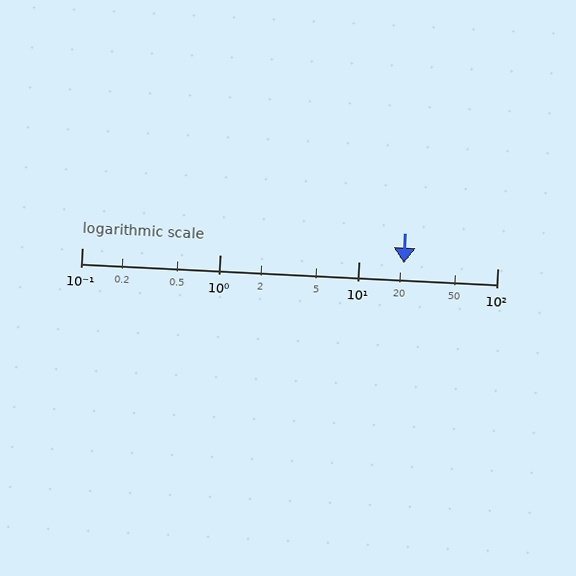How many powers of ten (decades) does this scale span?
The scale spans 3 decades, from 0.1 to 100.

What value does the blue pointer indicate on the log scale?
The pointer indicates approximately 21.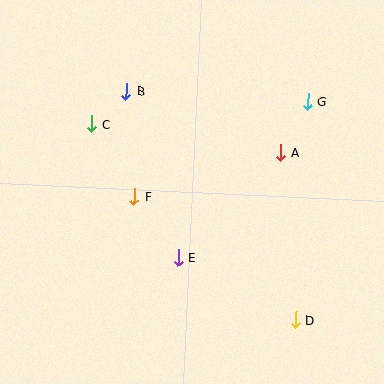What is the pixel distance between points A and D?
The distance between A and D is 168 pixels.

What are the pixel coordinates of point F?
Point F is at (134, 197).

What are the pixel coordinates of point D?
Point D is at (295, 320).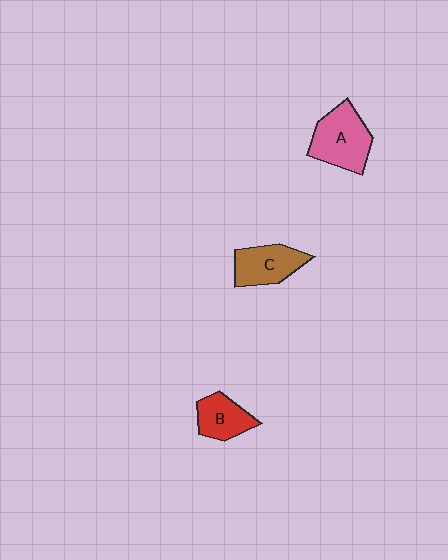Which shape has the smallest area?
Shape B (red).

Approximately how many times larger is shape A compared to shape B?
Approximately 1.5 times.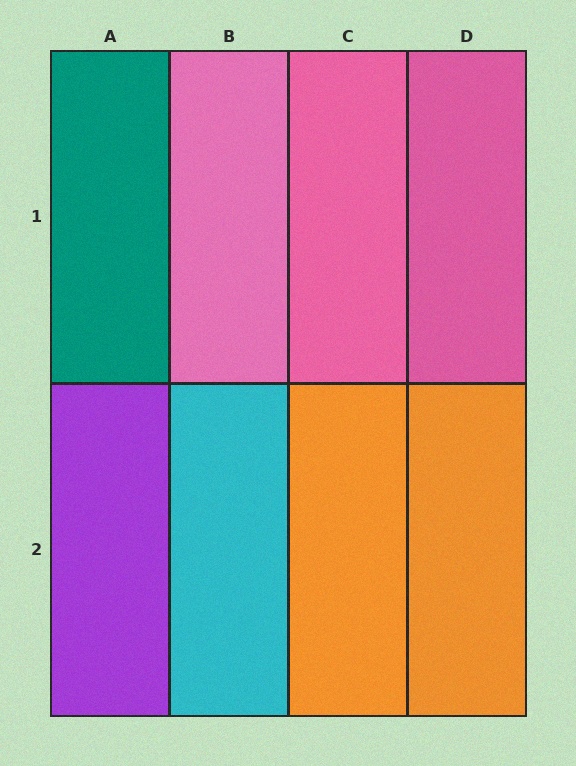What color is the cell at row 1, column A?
Teal.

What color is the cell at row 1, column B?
Pink.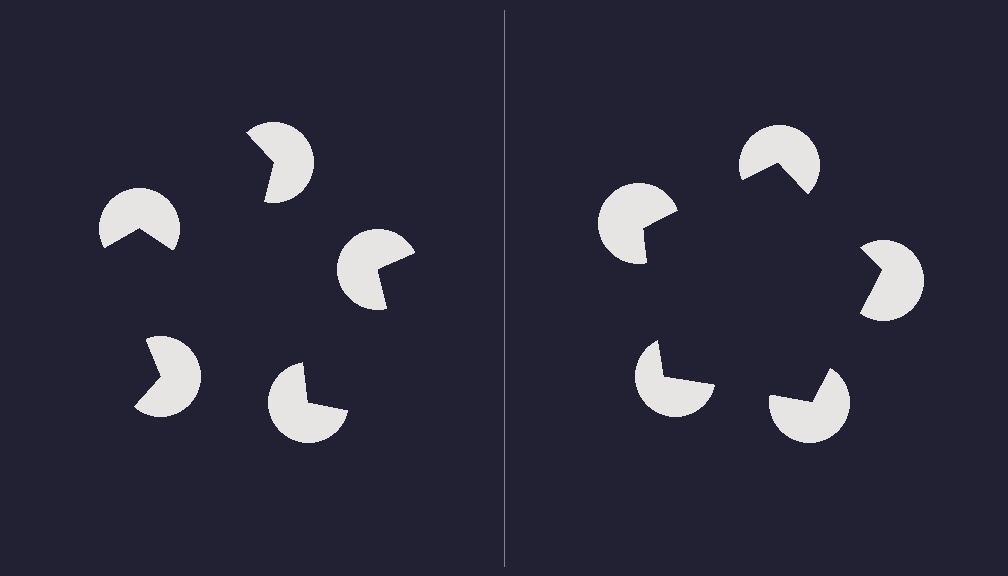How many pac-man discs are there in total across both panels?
10 — 5 on each side.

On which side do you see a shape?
An illusory pentagon appears on the right side. On the left side the wedge cuts are rotated, so no coherent shape forms.